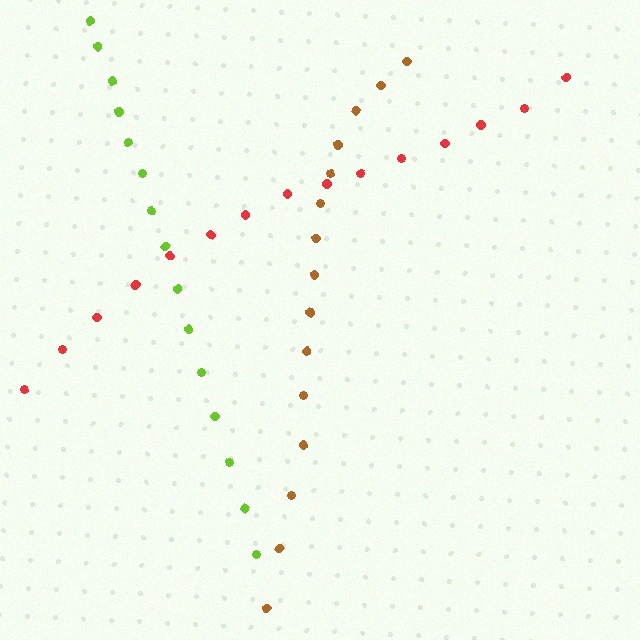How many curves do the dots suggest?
There are 3 distinct paths.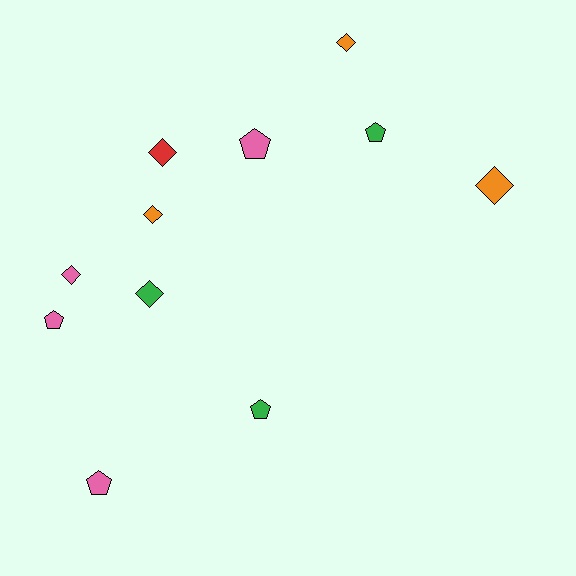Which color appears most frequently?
Pink, with 4 objects.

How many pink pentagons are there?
There are 3 pink pentagons.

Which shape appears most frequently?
Diamond, with 6 objects.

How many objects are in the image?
There are 11 objects.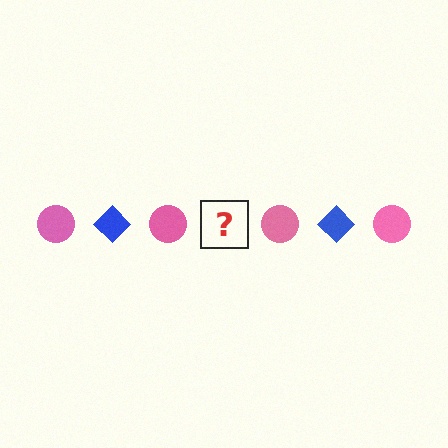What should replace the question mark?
The question mark should be replaced with a blue diamond.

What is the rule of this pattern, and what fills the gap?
The rule is that the pattern alternates between pink circle and blue diamond. The gap should be filled with a blue diamond.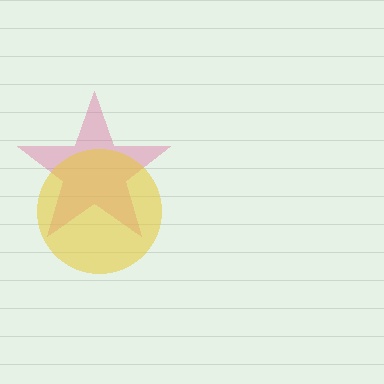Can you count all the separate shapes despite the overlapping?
Yes, there are 2 separate shapes.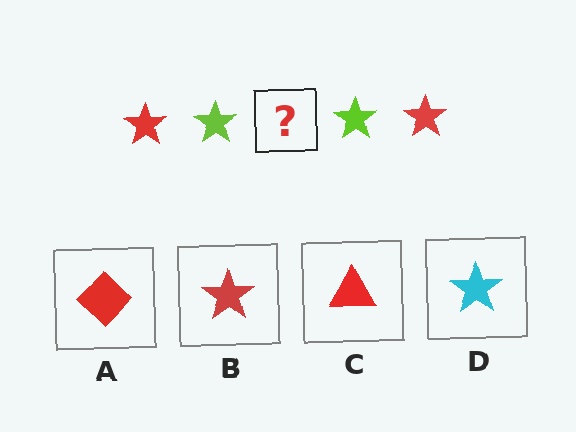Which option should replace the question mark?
Option B.